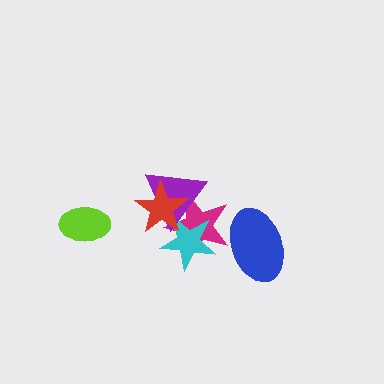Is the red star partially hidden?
No, no other shape covers it.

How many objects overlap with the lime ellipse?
0 objects overlap with the lime ellipse.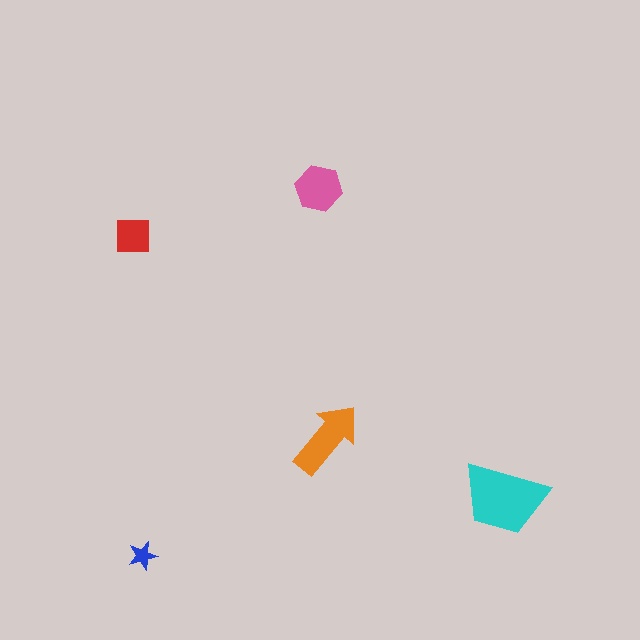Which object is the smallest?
The blue star.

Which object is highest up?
The pink hexagon is topmost.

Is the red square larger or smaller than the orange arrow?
Smaller.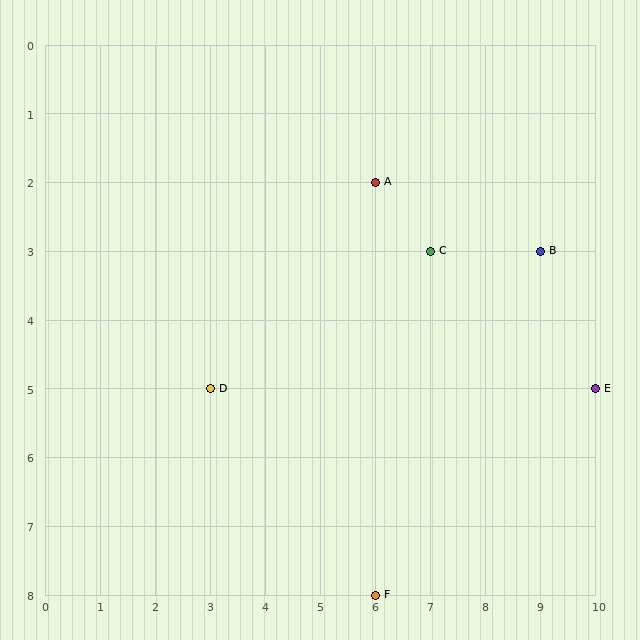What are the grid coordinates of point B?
Point B is at grid coordinates (9, 3).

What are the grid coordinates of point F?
Point F is at grid coordinates (6, 8).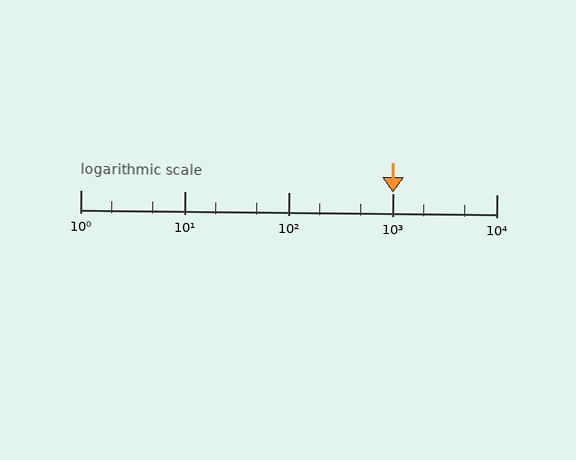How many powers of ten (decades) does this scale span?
The scale spans 4 decades, from 1 to 10000.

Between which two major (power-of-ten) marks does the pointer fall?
The pointer is between 1000 and 10000.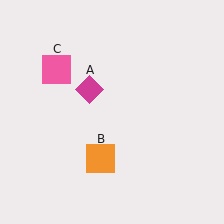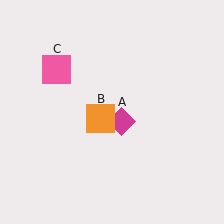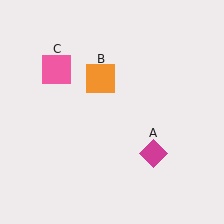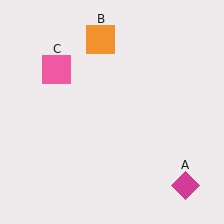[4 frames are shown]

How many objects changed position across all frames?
2 objects changed position: magenta diamond (object A), orange square (object B).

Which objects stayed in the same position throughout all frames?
Pink square (object C) remained stationary.